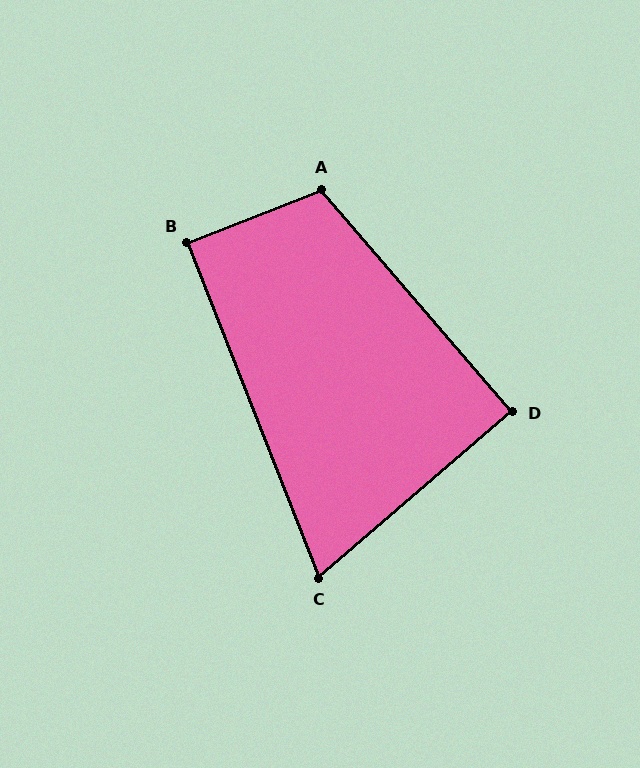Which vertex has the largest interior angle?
A, at approximately 109 degrees.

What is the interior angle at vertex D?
Approximately 90 degrees (approximately right).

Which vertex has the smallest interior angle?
C, at approximately 71 degrees.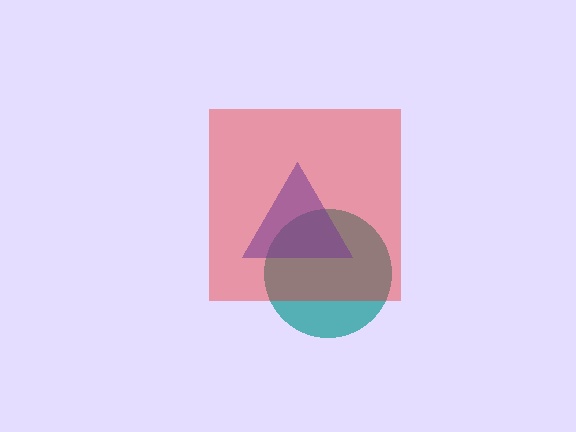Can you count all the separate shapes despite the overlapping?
Yes, there are 3 separate shapes.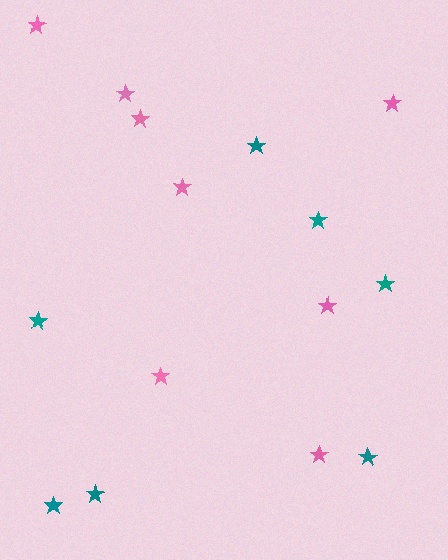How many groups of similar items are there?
There are 2 groups: one group of teal stars (7) and one group of pink stars (8).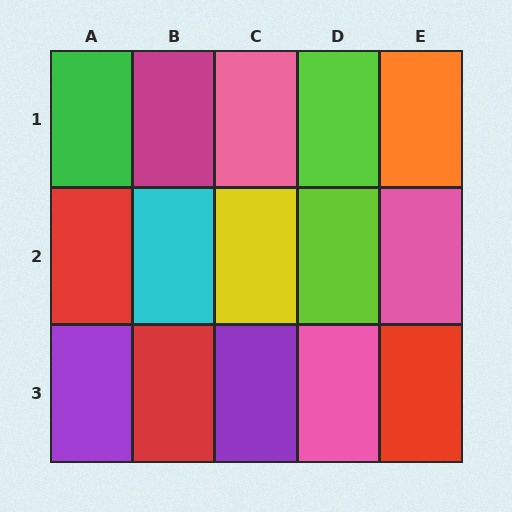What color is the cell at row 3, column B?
Red.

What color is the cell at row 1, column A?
Green.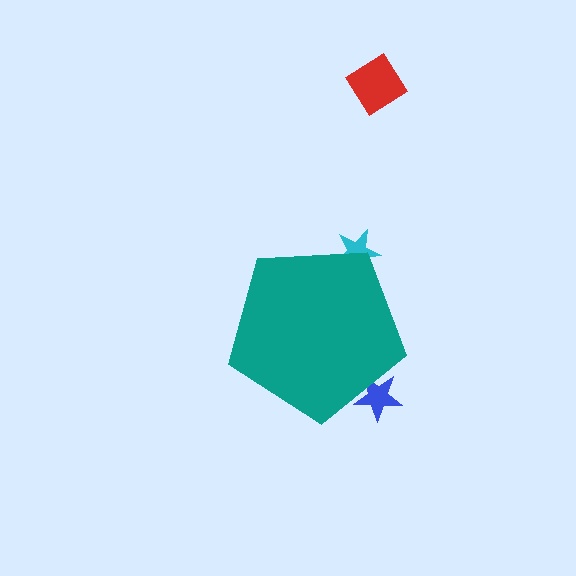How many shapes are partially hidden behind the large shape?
2 shapes are partially hidden.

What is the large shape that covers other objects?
A teal pentagon.